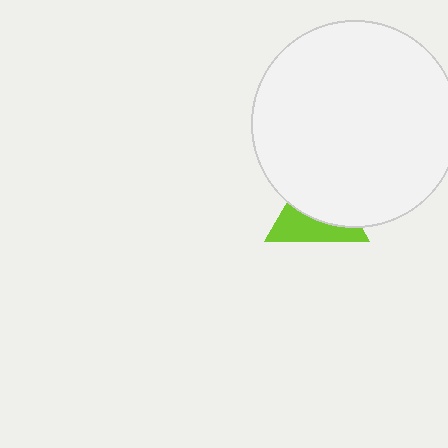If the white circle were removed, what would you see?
You would see the complete lime triangle.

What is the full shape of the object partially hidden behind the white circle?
The partially hidden object is a lime triangle.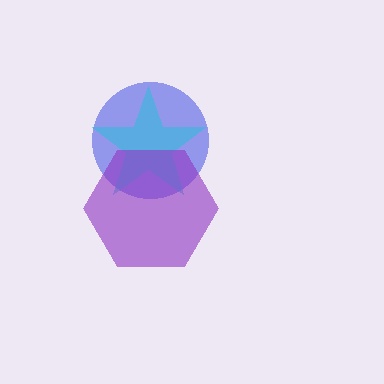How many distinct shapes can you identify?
There are 3 distinct shapes: a blue circle, a cyan star, a purple hexagon.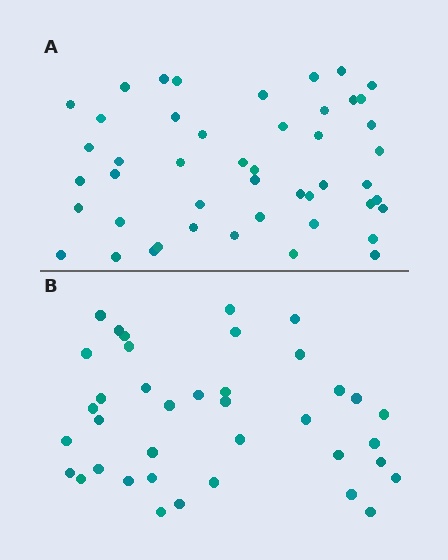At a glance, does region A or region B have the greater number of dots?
Region A (the top region) has more dots.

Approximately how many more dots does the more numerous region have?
Region A has roughly 8 or so more dots than region B.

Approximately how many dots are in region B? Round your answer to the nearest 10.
About 40 dots. (The exact count is 38, which rounds to 40.)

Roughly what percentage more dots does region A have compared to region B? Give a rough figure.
About 25% more.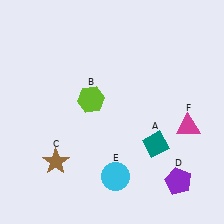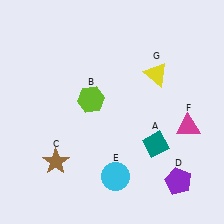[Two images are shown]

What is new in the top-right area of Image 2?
A yellow triangle (G) was added in the top-right area of Image 2.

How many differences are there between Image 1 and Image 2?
There is 1 difference between the two images.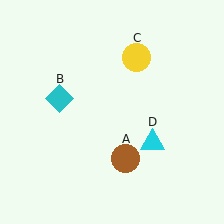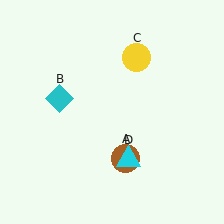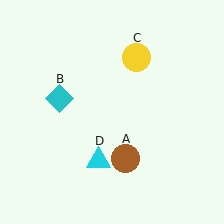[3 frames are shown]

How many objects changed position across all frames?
1 object changed position: cyan triangle (object D).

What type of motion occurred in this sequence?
The cyan triangle (object D) rotated clockwise around the center of the scene.